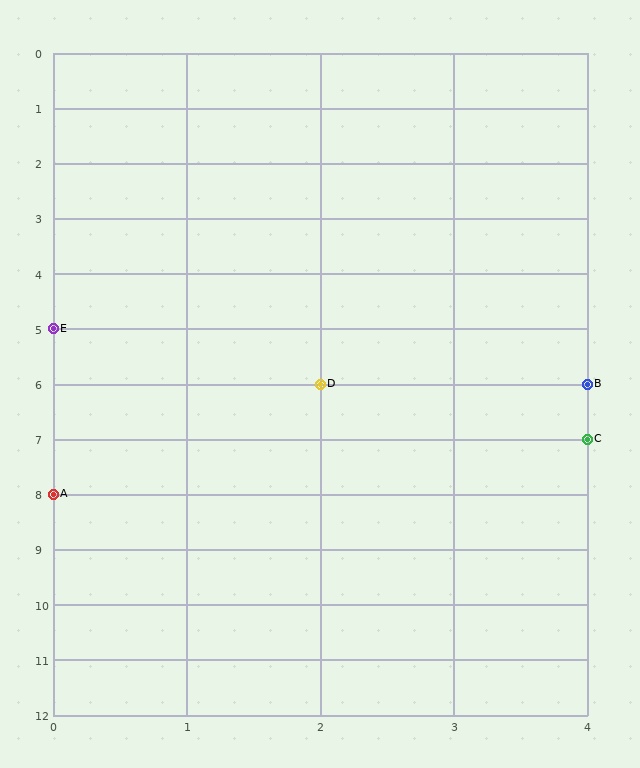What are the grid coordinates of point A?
Point A is at grid coordinates (0, 8).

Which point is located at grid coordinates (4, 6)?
Point B is at (4, 6).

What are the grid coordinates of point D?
Point D is at grid coordinates (2, 6).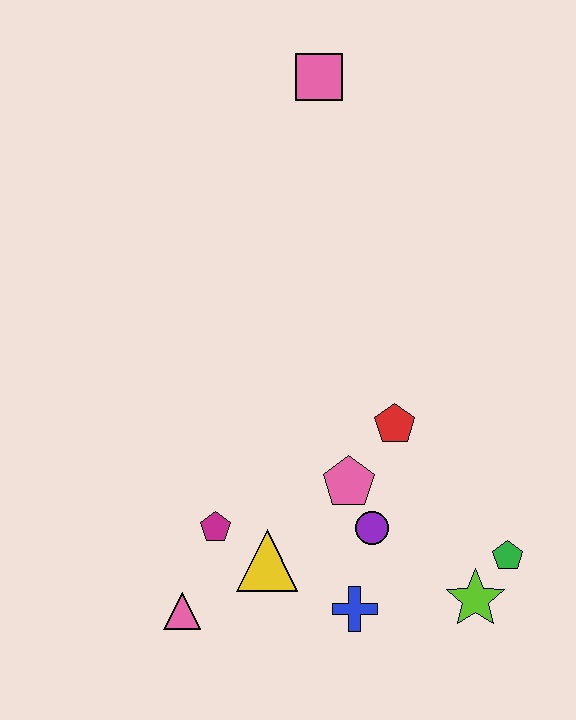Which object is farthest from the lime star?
The pink square is farthest from the lime star.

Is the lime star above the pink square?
No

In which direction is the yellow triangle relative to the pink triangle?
The yellow triangle is to the right of the pink triangle.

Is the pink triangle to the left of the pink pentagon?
Yes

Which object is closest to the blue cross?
The purple circle is closest to the blue cross.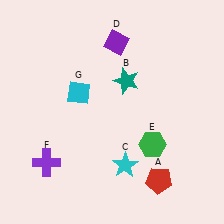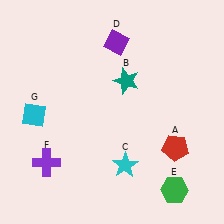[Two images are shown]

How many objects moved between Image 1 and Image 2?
3 objects moved between the two images.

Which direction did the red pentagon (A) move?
The red pentagon (A) moved up.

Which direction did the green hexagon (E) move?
The green hexagon (E) moved down.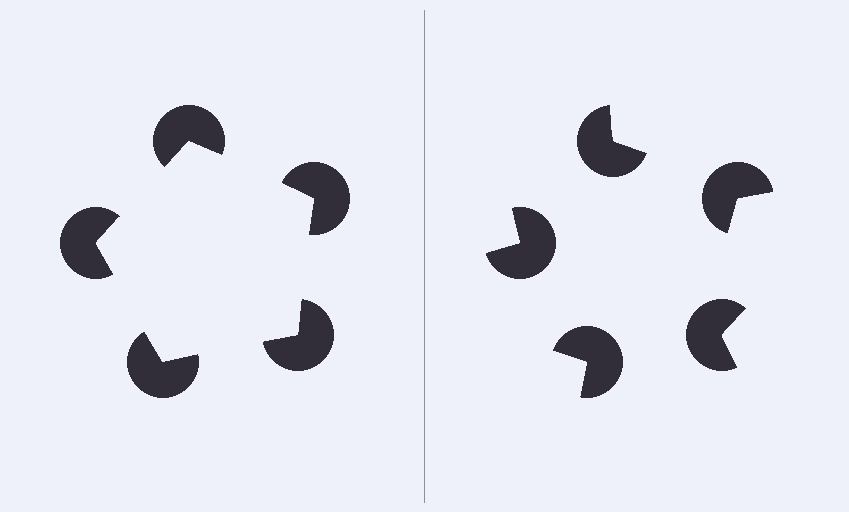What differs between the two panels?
The pac-man discs are positioned identically on both sides; only the wedge orientations differ. On the left they align to a pentagon; on the right they are misaligned.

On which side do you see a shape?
An illusory pentagon appears on the left side. On the right side the wedge cuts are rotated, so no coherent shape forms.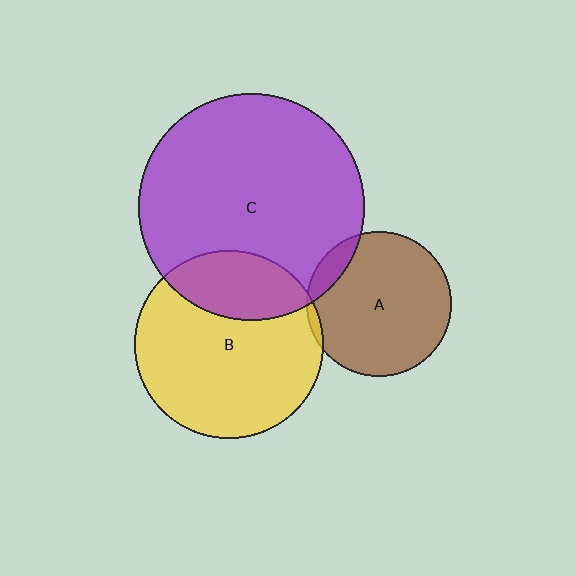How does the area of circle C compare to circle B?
Approximately 1.4 times.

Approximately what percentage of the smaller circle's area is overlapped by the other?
Approximately 5%.